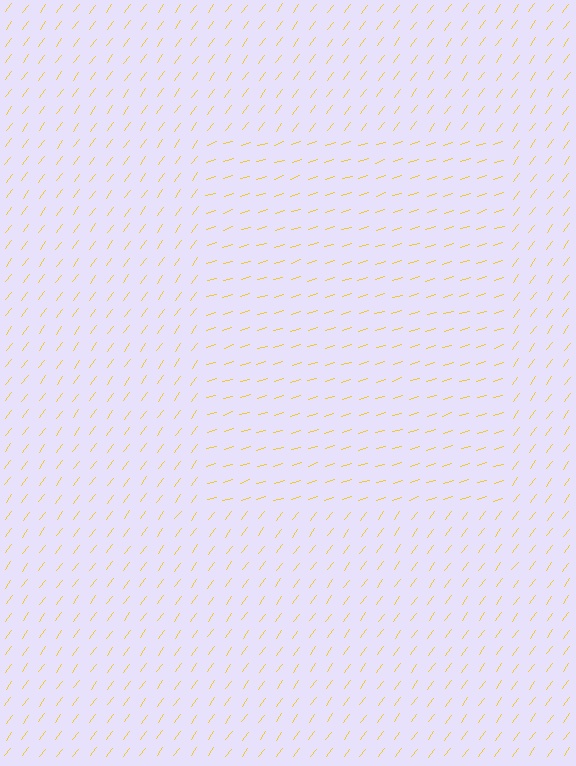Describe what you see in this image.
The image is filled with small yellow line segments. A rectangle region in the image has lines oriented differently from the surrounding lines, creating a visible texture boundary.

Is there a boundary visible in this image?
Yes, there is a texture boundary formed by a change in line orientation.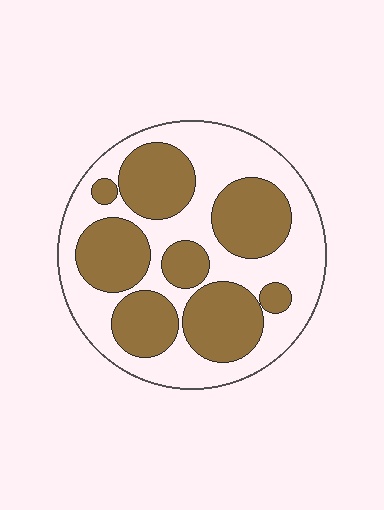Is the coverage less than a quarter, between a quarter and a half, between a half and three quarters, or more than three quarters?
Between a quarter and a half.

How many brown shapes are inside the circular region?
8.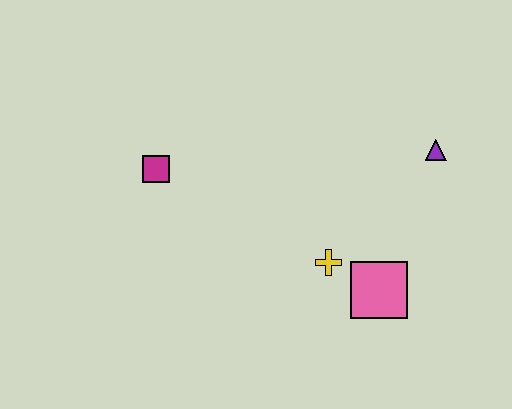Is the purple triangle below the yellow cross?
No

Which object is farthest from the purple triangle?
The magenta square is farthest from the purple triangle.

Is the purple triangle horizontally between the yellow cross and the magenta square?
No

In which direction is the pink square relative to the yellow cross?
The pink square is to the right of the yellow cross.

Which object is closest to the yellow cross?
The pink square is closest to the yellow cross.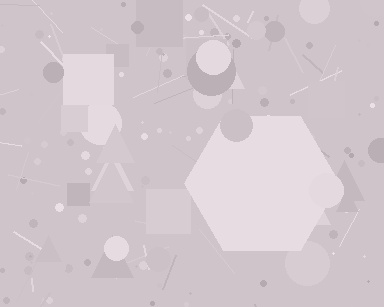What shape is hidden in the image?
A hexagon is hidden in the image.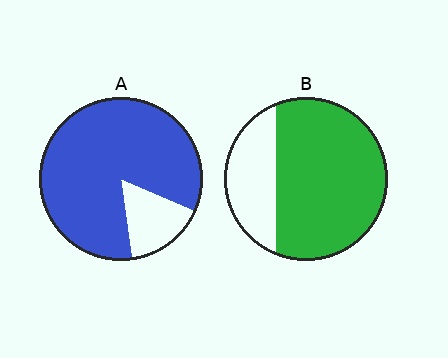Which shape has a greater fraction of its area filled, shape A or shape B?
Shape A.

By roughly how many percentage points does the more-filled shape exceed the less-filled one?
By roughly 10 percentage points (A over B).